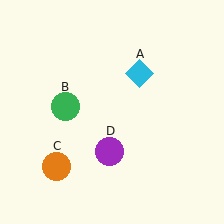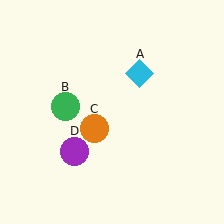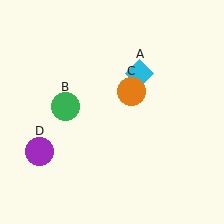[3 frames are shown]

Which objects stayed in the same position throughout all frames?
Cyan diamond (object A) and green circle (object B) remained stationary.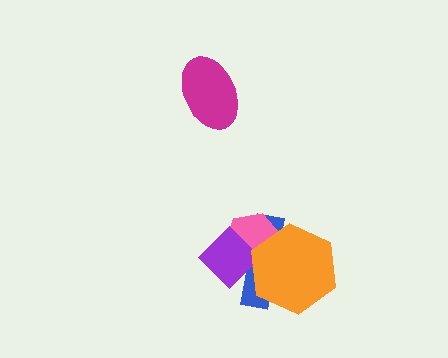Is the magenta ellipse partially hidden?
No, no other shape covers it.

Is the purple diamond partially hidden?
Yes, it is partially covered by another shape.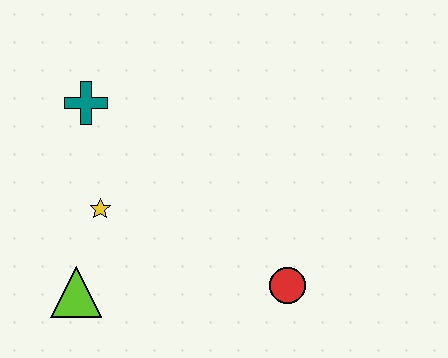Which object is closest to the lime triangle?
The yellow star is closest to the lime triangle.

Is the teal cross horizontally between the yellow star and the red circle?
No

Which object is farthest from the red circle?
The teal cross is farthest from the red circle.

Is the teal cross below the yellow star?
No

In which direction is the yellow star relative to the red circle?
The yellow star is to the left of the red circle.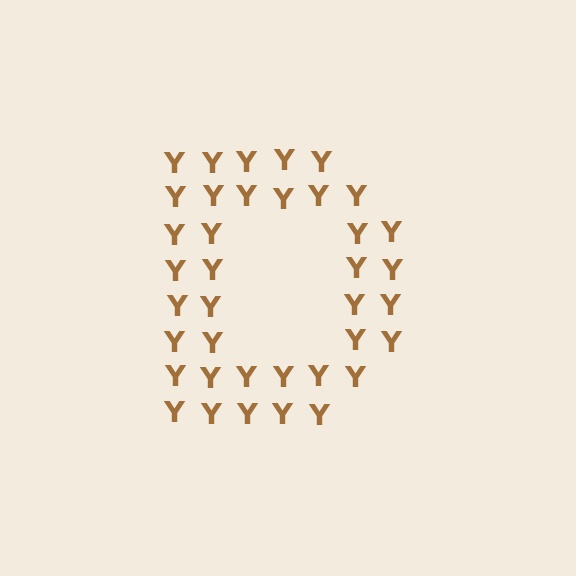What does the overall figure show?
The overall figure shows the letter D.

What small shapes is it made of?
It is made of small letter Y's.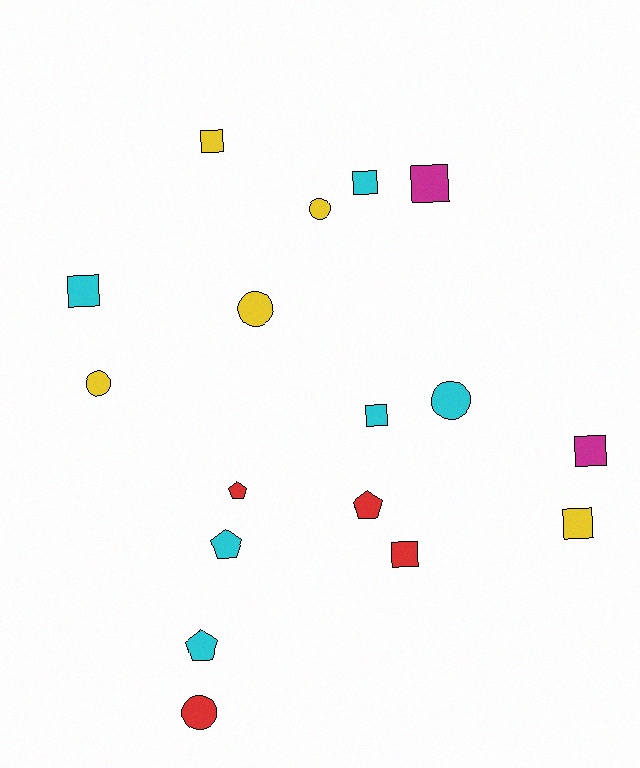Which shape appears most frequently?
Square, with 8 objects.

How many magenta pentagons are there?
There are no magenta pentagons.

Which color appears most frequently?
Cyan, with 6 objects.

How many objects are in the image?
There are 17 objects.